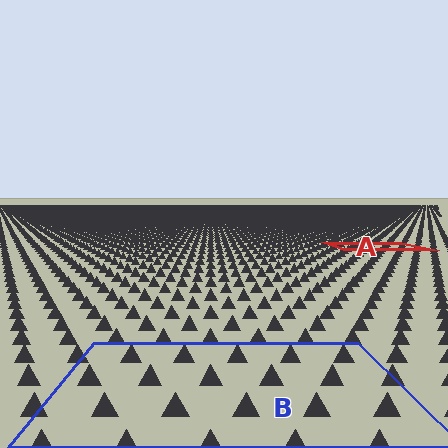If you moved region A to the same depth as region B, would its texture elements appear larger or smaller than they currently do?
They would appear larger. At a closer depth, the same texture elements are projected at a bigger on-screen size.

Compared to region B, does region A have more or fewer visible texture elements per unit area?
Region A has more texture elements per unit area — they are packed more densely because it is farther away.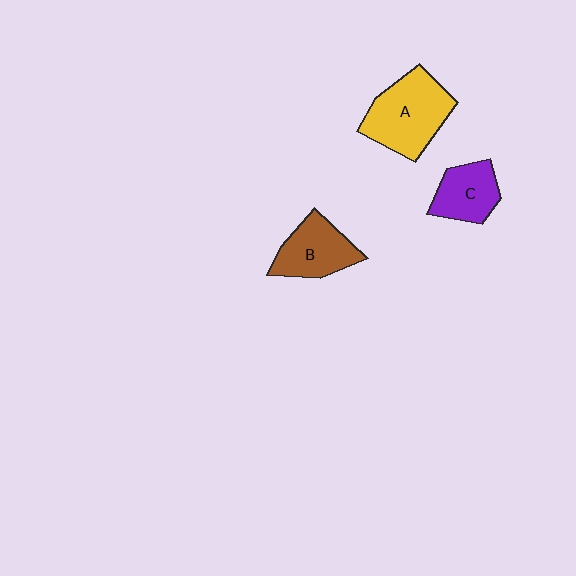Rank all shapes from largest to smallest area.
From largest to smallest: A (yellow), B (brown), C (purple).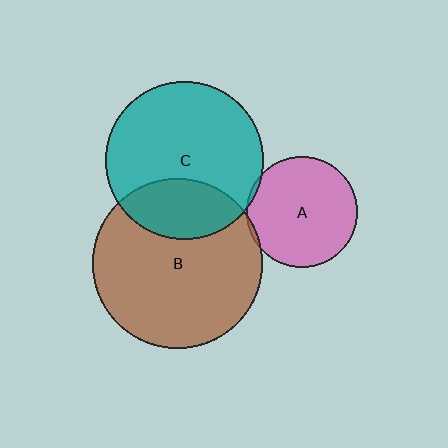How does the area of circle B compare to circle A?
Approximately 2.3 times.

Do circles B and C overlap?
Yes.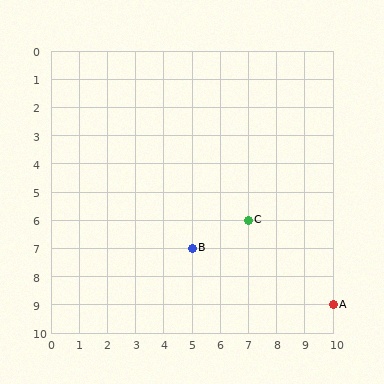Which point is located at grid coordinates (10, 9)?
Point A is at (10, 9).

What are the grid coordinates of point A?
Point A is at grid coordinates (10, 9).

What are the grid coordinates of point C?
Point C is at grid coordinates (7, 6).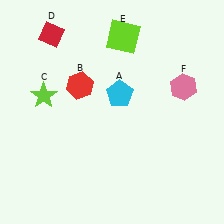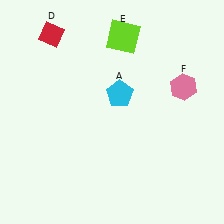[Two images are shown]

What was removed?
The lime star (C), the red hexagon (B) were removed in Image 2.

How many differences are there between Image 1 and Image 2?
There are 2 differences between the two images.